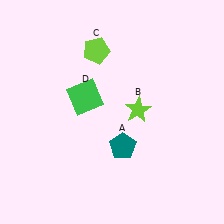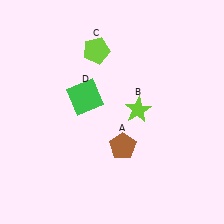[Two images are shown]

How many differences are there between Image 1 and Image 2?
There is 1 difference between the two images.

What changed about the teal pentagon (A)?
In Image 1, A is teal. In Image 2, it changed to brown.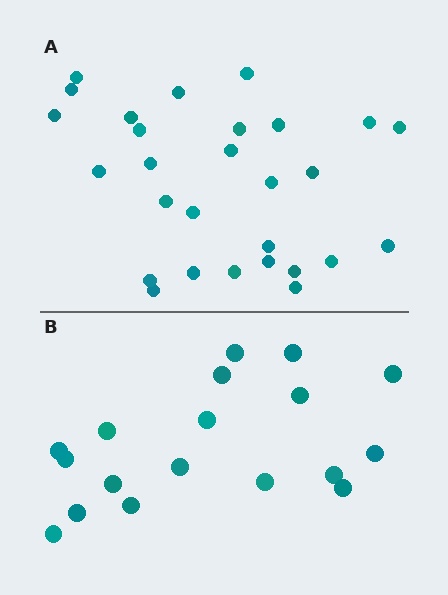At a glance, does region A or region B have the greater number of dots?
Region A (the top region) has more dots.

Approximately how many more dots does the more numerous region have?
Region A has roughly 10 or so more dots than region B.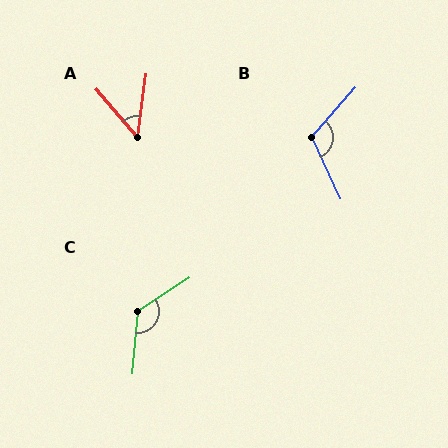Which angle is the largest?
C, at approximately 128 degrees.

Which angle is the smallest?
A, at approximately 48 degrees.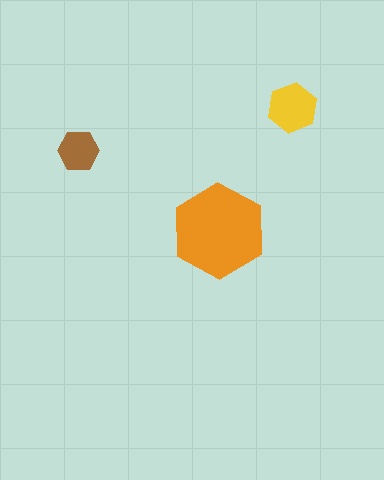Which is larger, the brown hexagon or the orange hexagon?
The orange one.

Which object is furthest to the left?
The brown hexagon is leftmost.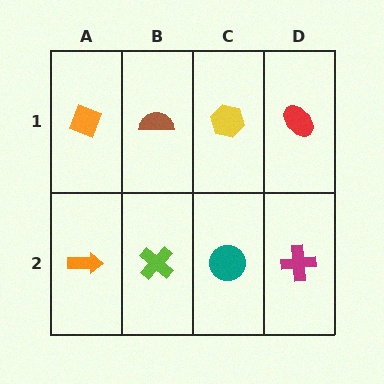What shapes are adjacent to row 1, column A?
An orange arrow (row 2, column A), a brown semicircle (row 1, column B).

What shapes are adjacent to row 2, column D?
A red ellipse (row 1, column D), a teal circle (row 2, column C).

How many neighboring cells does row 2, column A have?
2.